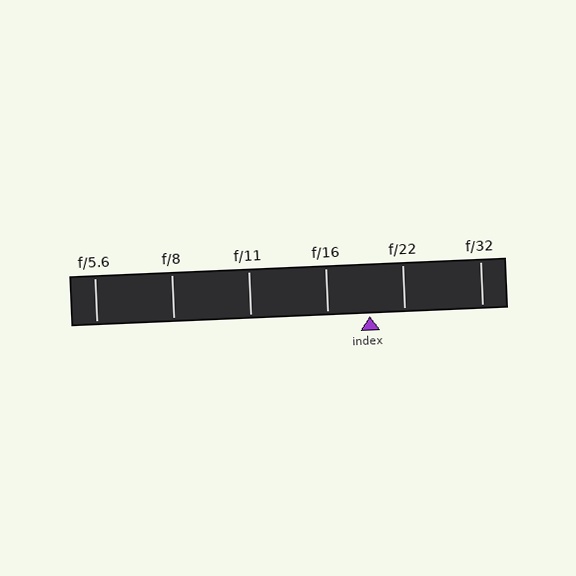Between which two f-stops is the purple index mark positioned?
The index mark is between f/16 and f/22.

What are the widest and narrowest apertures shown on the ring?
The widest aperture shown is f/5.6 and the narrowest is f/32.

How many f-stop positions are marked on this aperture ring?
There are 6 f-stop positions marked.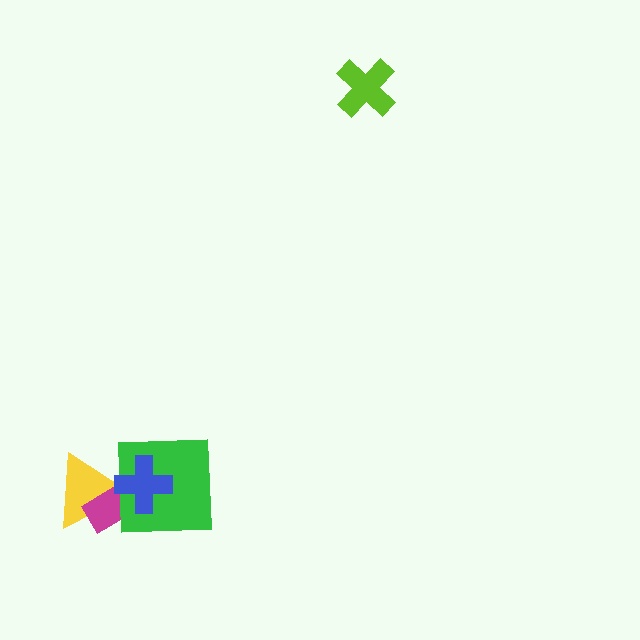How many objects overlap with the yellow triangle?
3 objects overlap with the yellow triangle.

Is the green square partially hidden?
Yes, it is partially covered by another shape.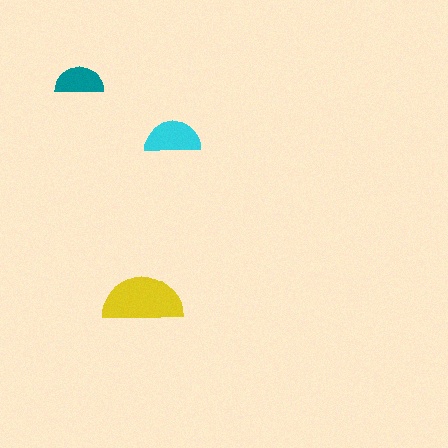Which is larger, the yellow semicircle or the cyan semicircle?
The yellow one.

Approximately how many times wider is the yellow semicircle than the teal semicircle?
About 1.5 times wider.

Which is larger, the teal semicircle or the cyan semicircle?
The cyan one.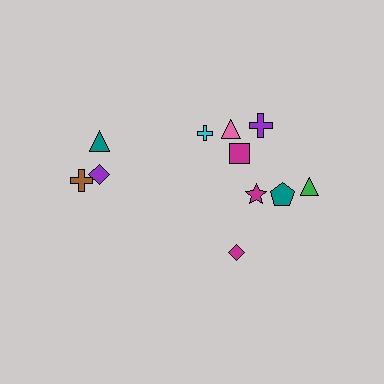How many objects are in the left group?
There are 3 objects.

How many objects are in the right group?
There are 8 objects.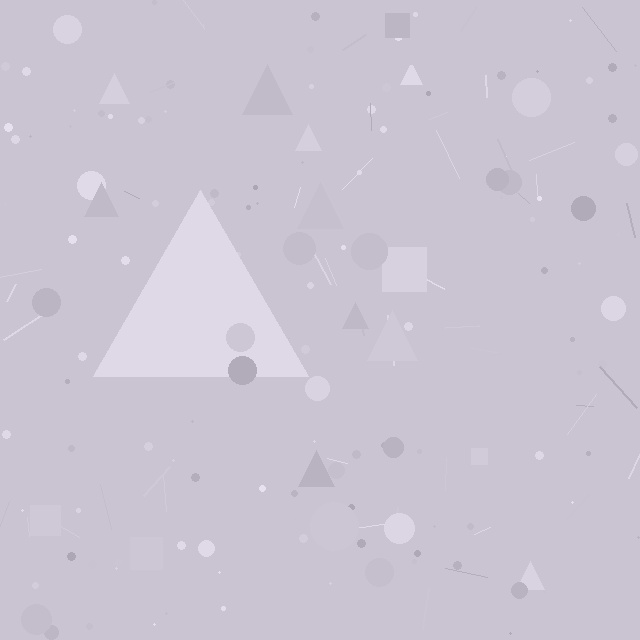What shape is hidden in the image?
A triangle is hidden in the image.